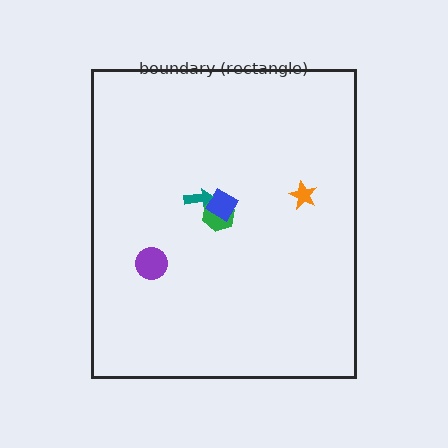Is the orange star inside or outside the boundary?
Inside.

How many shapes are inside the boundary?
5 inside, 0 outside.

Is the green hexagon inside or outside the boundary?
Inside.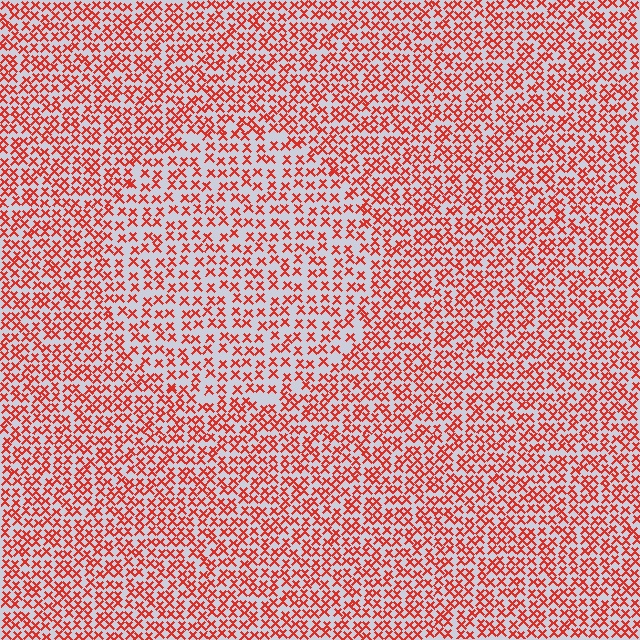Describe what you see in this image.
The image contains small red elements arranged at two different densities. A circle-shaped region is visible where the elements are less densely packed than the surrounding area.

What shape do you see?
I see a circle.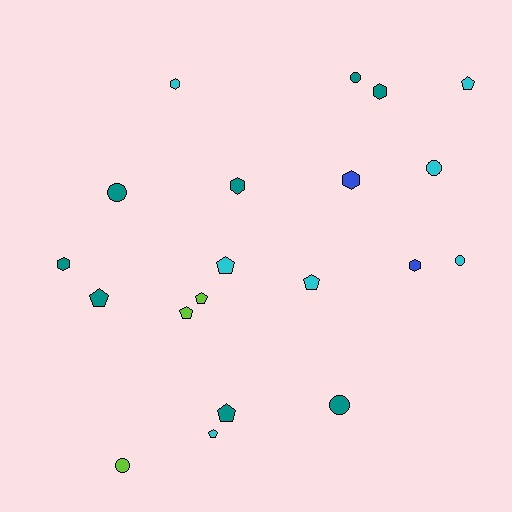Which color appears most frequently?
Teal, with 8 objects.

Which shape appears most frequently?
Pentagon, with 8 objects.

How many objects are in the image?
There are 20 objects.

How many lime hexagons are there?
There are no lime hexagons.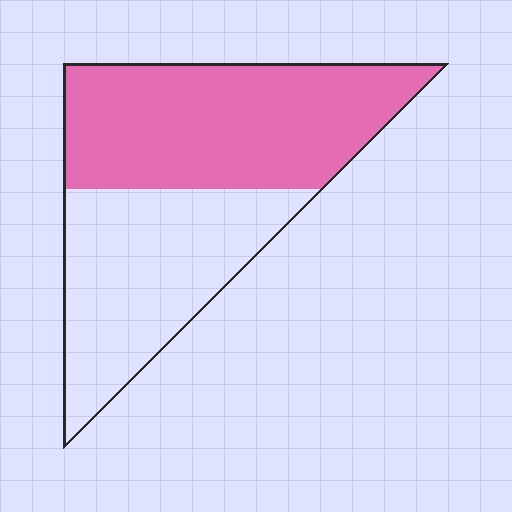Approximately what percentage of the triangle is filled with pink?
Approximately 55%.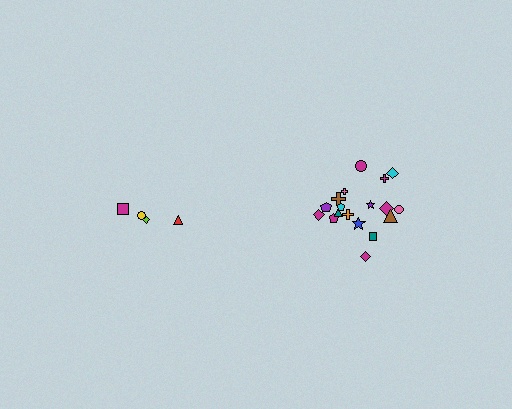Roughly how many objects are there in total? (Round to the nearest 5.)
Roughly 20 objects in total.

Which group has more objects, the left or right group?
The right group.